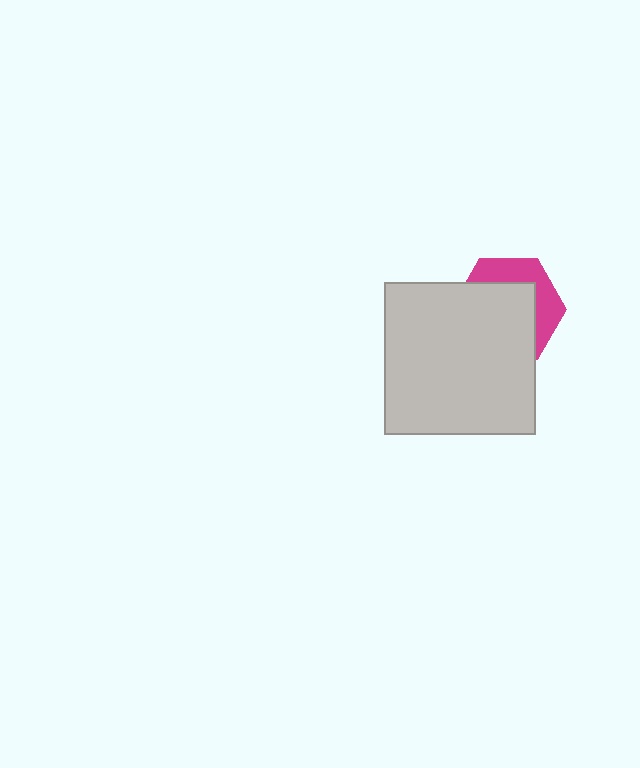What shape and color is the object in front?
The object in front is a light gray square.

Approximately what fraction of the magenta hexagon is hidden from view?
Roughly 64% of the magenta hexagon is hidden behind the light gray square.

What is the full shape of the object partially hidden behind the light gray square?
The partially hidden object is a magenta hexagon.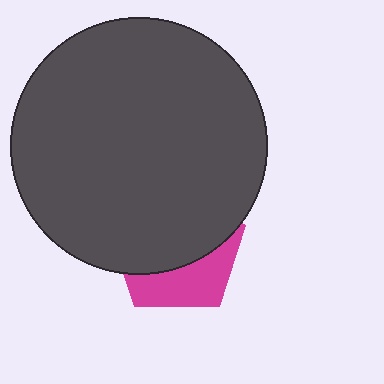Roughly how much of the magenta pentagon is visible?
A small part of it is visible (roughly 35%).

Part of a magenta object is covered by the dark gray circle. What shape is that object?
It is a pentagon.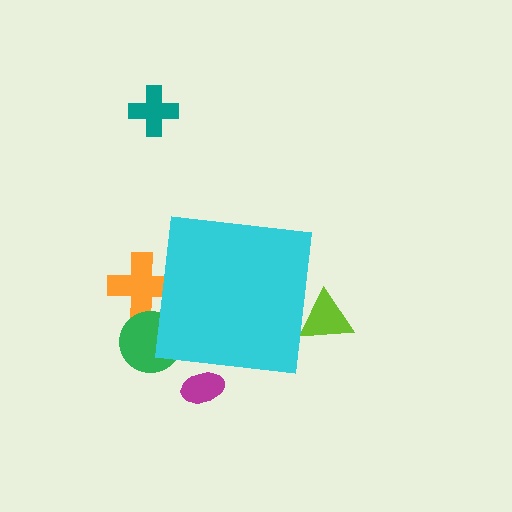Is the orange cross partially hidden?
Yes, the orange cross is partially hidden behind the cyan square.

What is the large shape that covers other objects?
A cyan square.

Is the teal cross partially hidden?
No, the teal cross is fully visible.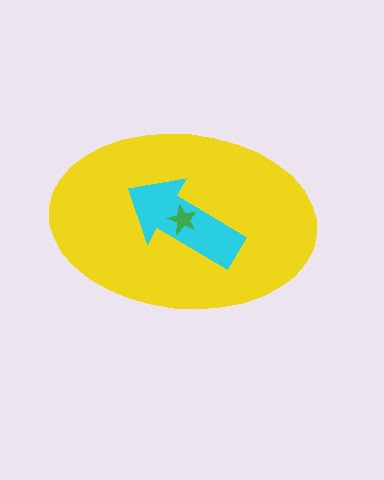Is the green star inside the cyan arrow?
Yes.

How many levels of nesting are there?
3.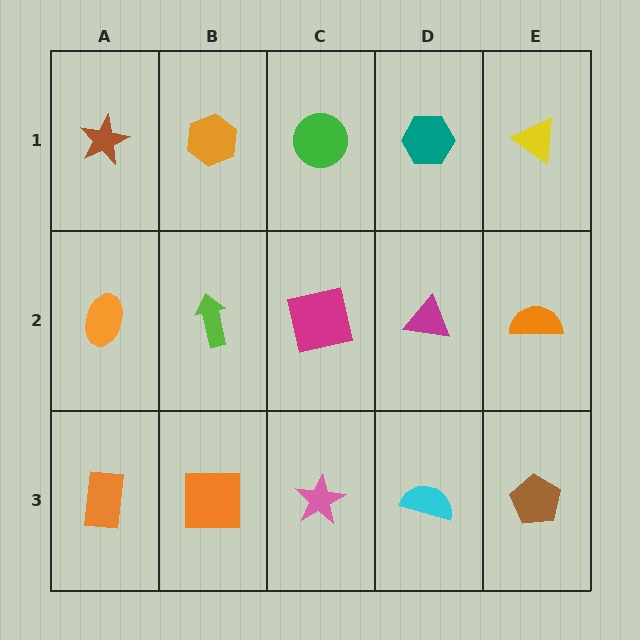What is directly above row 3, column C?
A magenta square.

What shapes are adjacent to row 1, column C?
A magenta square (row 2, column C), an orange hexagon (row 1, column B), a teal hexagon (row 1, column D).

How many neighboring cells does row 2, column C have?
4.